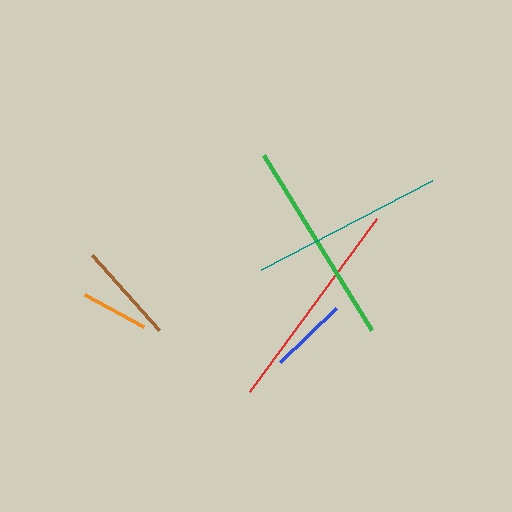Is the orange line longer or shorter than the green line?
The green line is longer than the orange line.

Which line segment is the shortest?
The orange line is the shortest at approximately 67 pixels.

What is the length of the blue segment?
The blue segment is approximately 78 pixels long.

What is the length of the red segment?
The red segment is approximately 215 pixels long.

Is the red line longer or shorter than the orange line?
The red line is longer than the orange line.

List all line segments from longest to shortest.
From longest to shortest: red, green, teal, brown, blue, orange.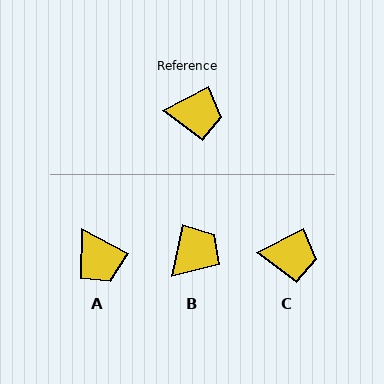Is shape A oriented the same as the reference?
No, it is off by about 54 degrees.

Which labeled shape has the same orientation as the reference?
C.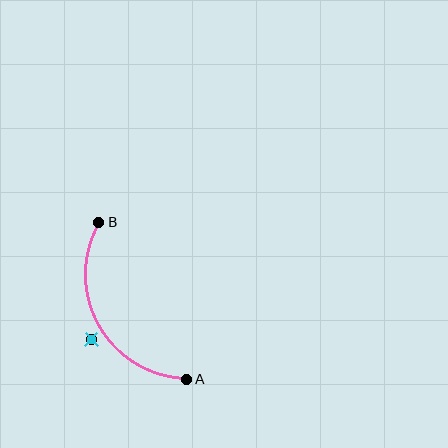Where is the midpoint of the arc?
The arc midpoint is the point on the curve farthest from the straight line joining A and B. It sits to the left of that line.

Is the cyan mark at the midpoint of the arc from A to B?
No — the cyan mark does not lie on the arc at all. It sits slightly outside the curve.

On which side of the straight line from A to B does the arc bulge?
The arc bulges to the left of the straight line connecting A and B.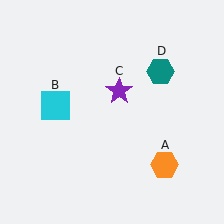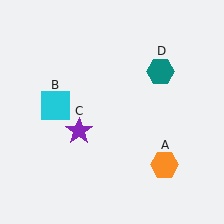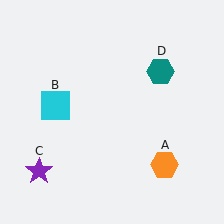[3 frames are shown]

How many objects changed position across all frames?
1 object changed position: purple star (object C).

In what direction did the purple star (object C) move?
The purple star (object C) moved down and to the left.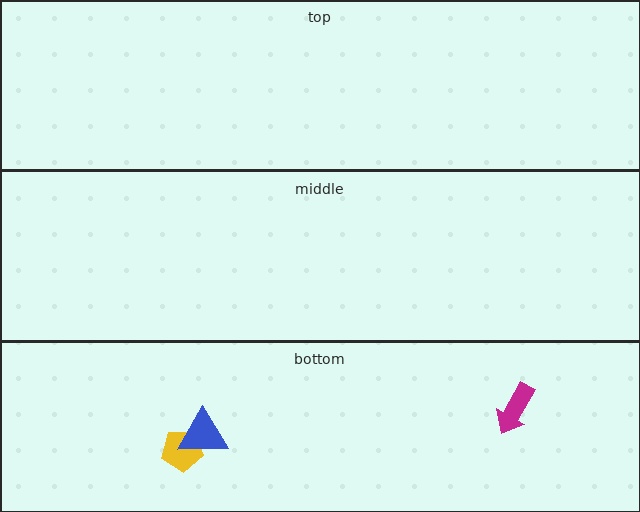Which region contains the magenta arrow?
The bottom region.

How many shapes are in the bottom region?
3.